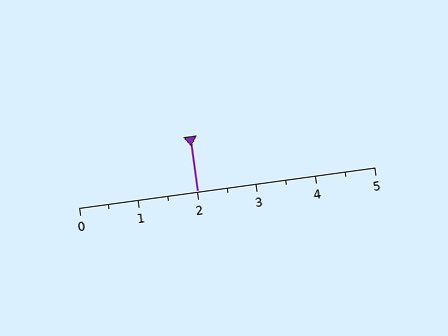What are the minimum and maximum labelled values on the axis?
The axis runs from 0 to 5.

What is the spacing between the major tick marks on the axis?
The major ticks are spaced 1 apart.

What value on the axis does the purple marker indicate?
The marker indicates approximately 2.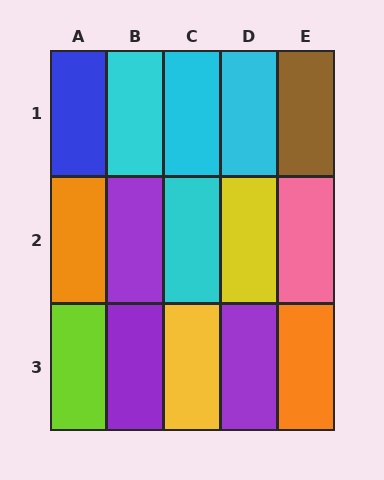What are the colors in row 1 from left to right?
Blue, cyan, cyan, cyan, brown.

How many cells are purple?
3 cells are purple.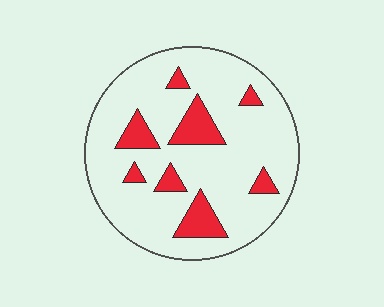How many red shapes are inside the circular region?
8.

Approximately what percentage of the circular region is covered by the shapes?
Approximately 15%.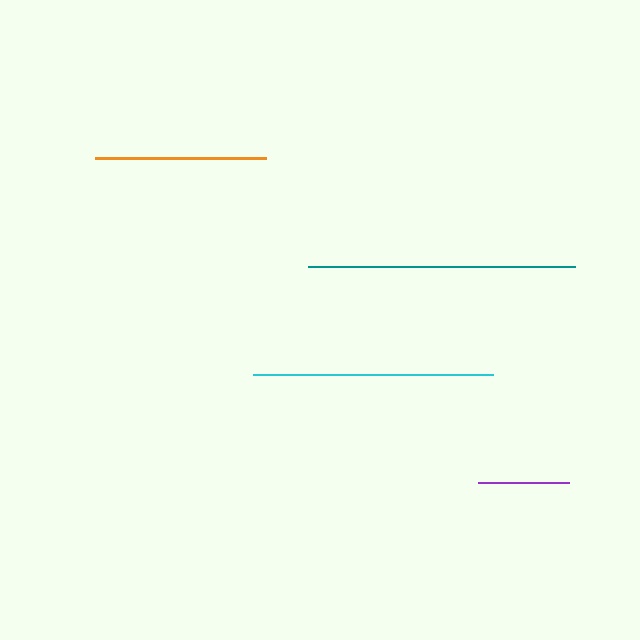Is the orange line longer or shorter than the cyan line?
The cyan line is longer than the orange line.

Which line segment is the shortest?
The purple line is the shortest at approximately 91 pixels.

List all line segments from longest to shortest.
From longest to shortest: teal, cyan, orange, purple.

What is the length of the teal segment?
The teal segment is approximately 267 pixels long.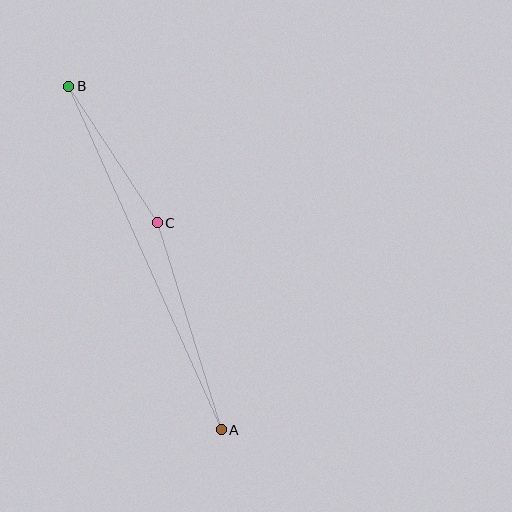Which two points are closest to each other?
Points B and C are closest to each other.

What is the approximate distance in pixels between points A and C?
The distance between A and C is approximately 217 pixels.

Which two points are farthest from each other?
Points A and B are farthest from each other.